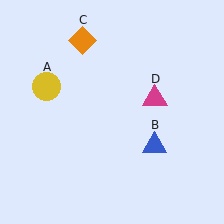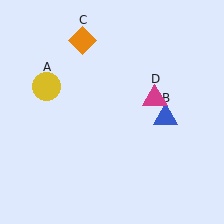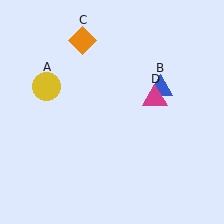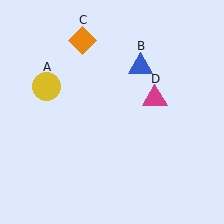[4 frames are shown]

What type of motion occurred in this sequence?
The blue triangle (object B) rotated counterclockwise around the center of the scene.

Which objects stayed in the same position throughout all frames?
Yellow circle (object A) and orange diamond (object C) and magenta triangle (object D) remained stationary.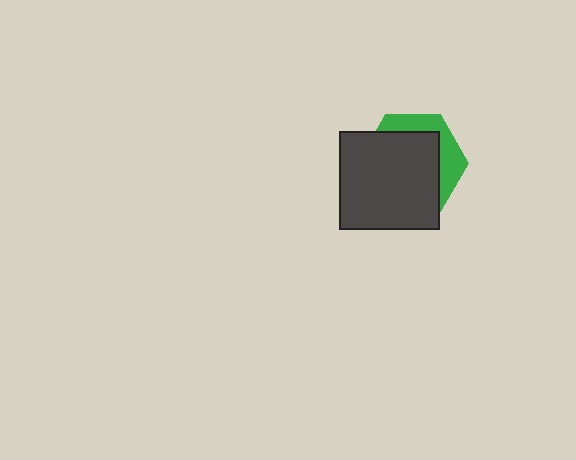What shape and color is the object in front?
The object in front is a dark gray rectangle.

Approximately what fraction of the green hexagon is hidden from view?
Roughly 69% of the green hexagon is hidden behind the dark gray rectangle.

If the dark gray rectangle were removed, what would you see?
You would see the complete green hexagon.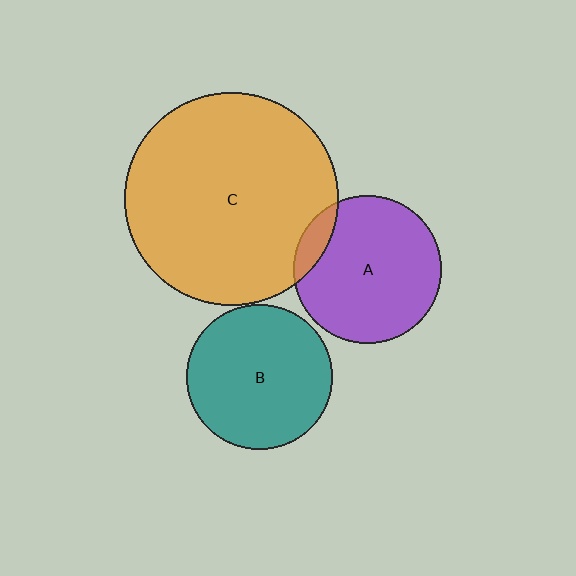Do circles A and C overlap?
Yes.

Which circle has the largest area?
Circle C (orange).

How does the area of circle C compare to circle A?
Approximately 2.1 times.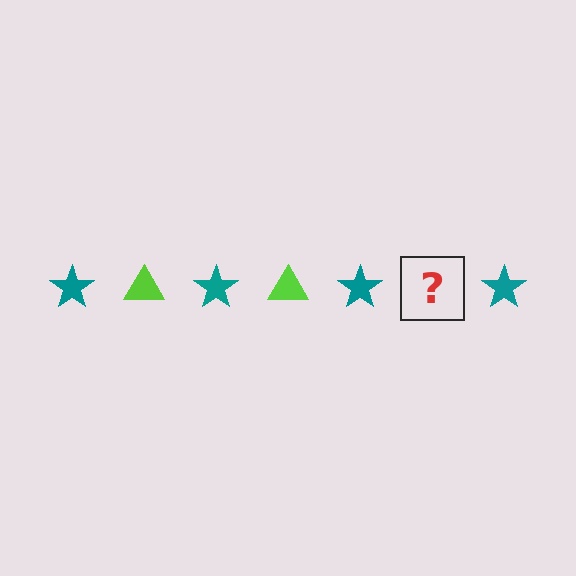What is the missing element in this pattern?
The missing element is a lime triangle.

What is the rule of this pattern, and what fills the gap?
The rule is that the pattern alternates between teal star and lime triangle. The gap should be filled with a lime triangle.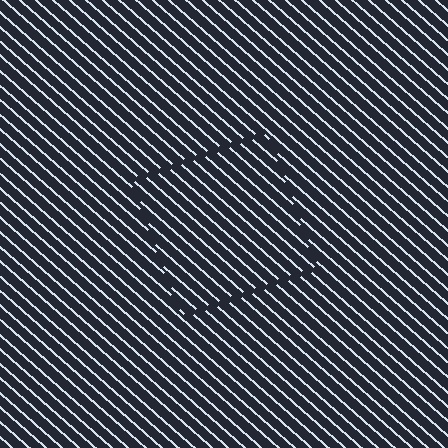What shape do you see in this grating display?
An illusory square. The interior of the shape contains the same grating, shifted by half a period — the contour is defined by the phase discontinuity where line-ends from the inner and outer gratings abut.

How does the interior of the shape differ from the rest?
The interior of the shape contains the same grating, shifted by half a period — the contour is defined by the phase discontinuity where line-ends from the inner and outer gratings abut.